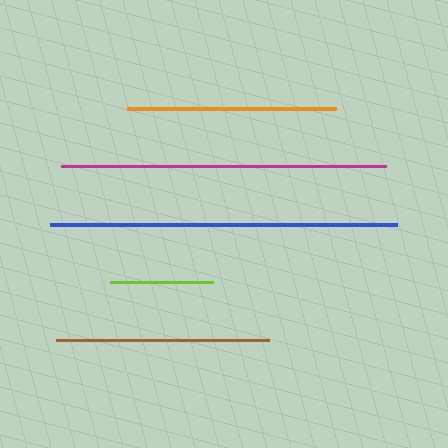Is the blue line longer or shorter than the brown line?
The blue line is longer than the brown line.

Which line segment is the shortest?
The lime line is the shortest at approximately 102 pixels.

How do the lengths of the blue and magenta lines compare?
The blue and magenta lines are approximately the same length.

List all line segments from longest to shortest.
From longest to shortest: blue, magenta, brown, orange, lime.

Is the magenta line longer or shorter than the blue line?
The blue line is longer than the magenta line.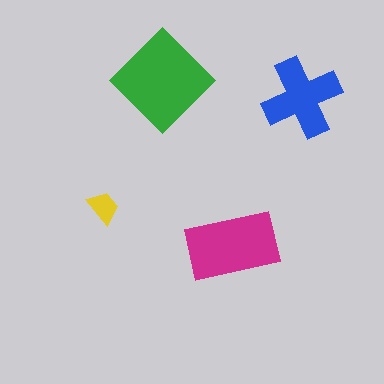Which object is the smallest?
The yellow trapezoid.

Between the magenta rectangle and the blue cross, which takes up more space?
The magenta rectangle.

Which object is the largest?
The green diamond.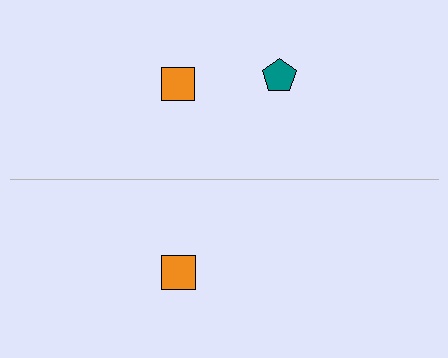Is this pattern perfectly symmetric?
No, the pattern is not perfectly symmetric. A teal pentagon is missing from the bottom side.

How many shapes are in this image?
There are 3 shapes in this image.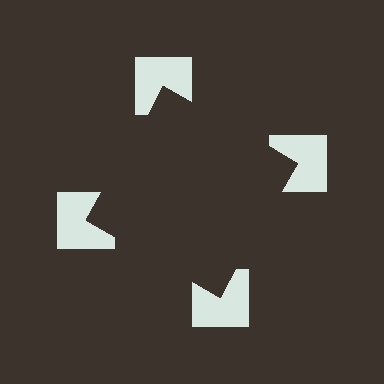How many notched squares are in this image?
There are 4 — one at each vertex of the illusory square.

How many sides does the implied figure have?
4 sides.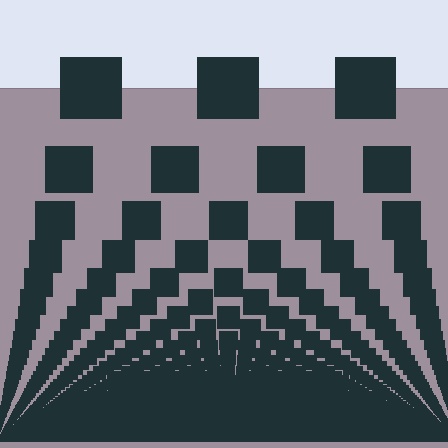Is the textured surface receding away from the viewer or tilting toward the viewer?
The surface appears to tilt toward the viewer. Texture elements get larger and sparser toward the top.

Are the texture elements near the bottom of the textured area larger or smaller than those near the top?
Smaller. The gradient is inverted — elements near the bottom are smaller and denser.